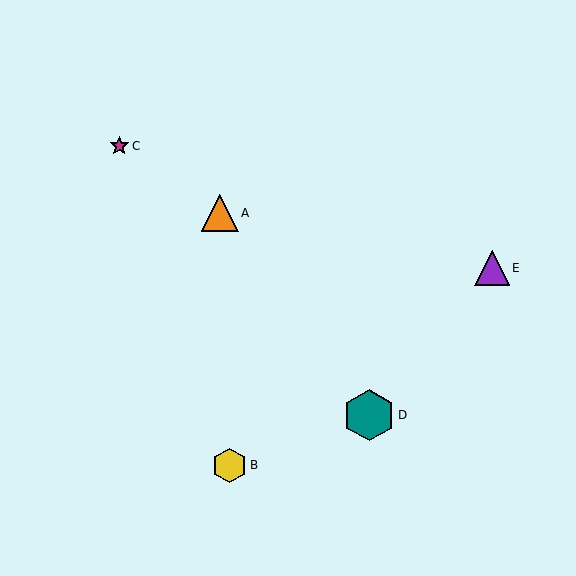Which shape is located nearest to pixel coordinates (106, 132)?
The magenta star (labeled C) at (119, 146) is nearest to that location.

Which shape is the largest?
The teal hexagon (labeled D) is the largest.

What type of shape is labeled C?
Shape C is a magenta star.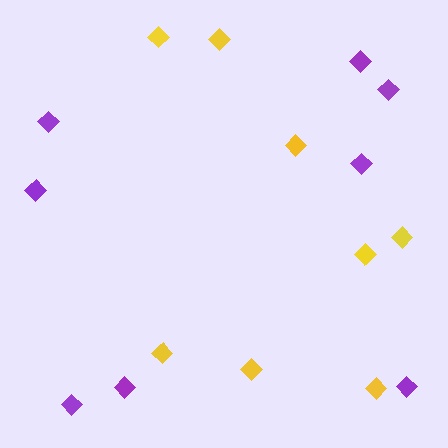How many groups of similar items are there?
There are 2 groups: one group of yellow diamonds (8) and one group of purple diamonds (8).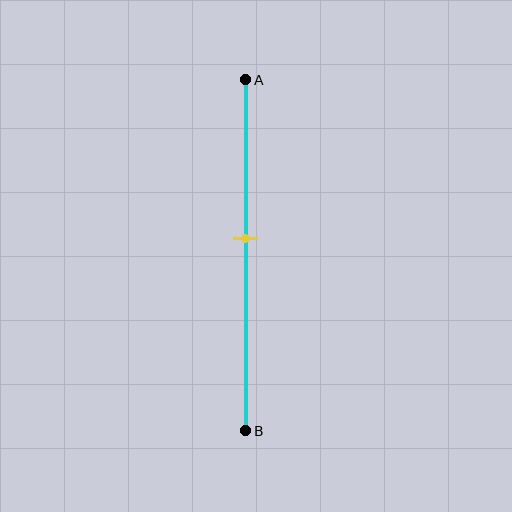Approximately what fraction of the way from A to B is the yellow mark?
The yellow mark is approximately 45% of the way from A to B.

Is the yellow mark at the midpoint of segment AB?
No, the mark is at about 45% from A, not at the 50% midpoint.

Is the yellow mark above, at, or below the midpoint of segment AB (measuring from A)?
The yellow mark is above the midpoint of segment AB.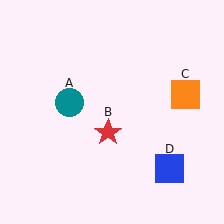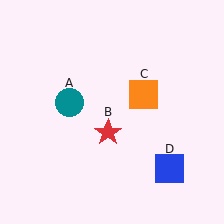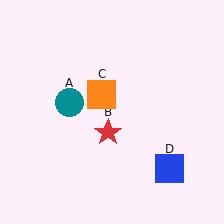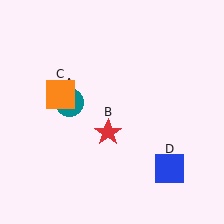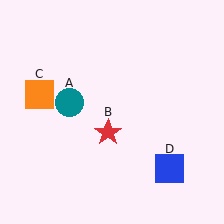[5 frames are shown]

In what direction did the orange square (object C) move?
The orange square (object C) moved left.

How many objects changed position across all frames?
1 object changed position: orange square (object C).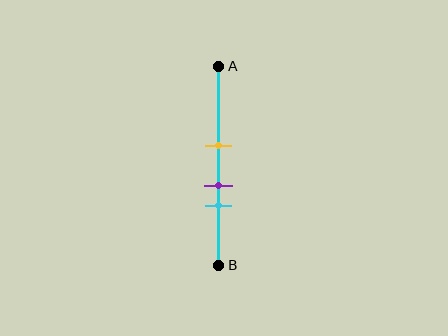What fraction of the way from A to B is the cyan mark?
The cyan mark is approximately 70% (0.7) of the way from A to B.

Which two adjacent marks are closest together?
The purple and cyan marks are the closest adjacent pair.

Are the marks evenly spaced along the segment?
Yes, the marks are approximately evenly spaced.